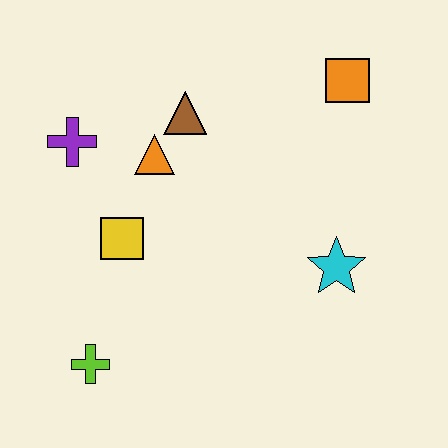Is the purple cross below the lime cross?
No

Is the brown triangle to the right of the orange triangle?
Yes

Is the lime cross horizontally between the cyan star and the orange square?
No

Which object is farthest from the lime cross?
The orange square is farthest from the lime cross.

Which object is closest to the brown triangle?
The orange triangle is closest to the brown triangle.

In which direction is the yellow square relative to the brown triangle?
The yellow square is below the brown triangle.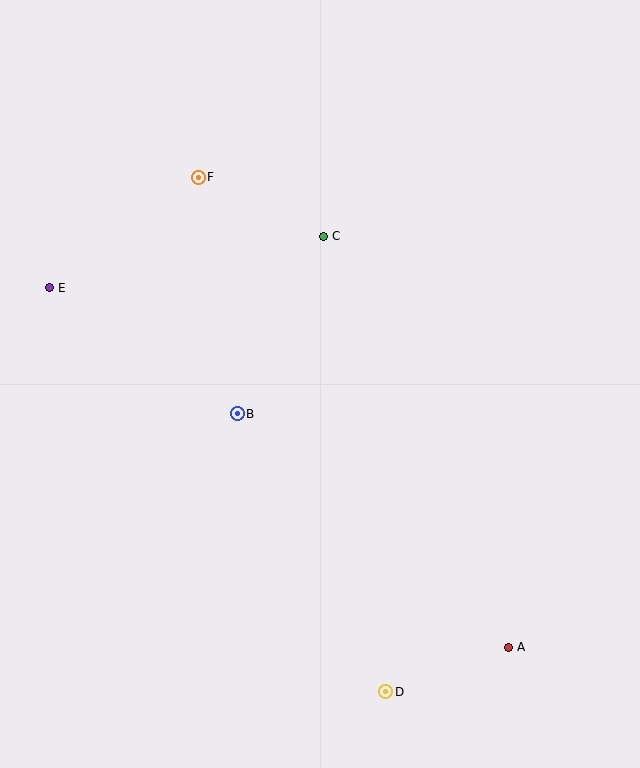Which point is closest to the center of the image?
Point B at (237, 414) is closest to the center.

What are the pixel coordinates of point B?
Point B is at (237, 414).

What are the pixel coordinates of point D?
Point D is at (386, 692).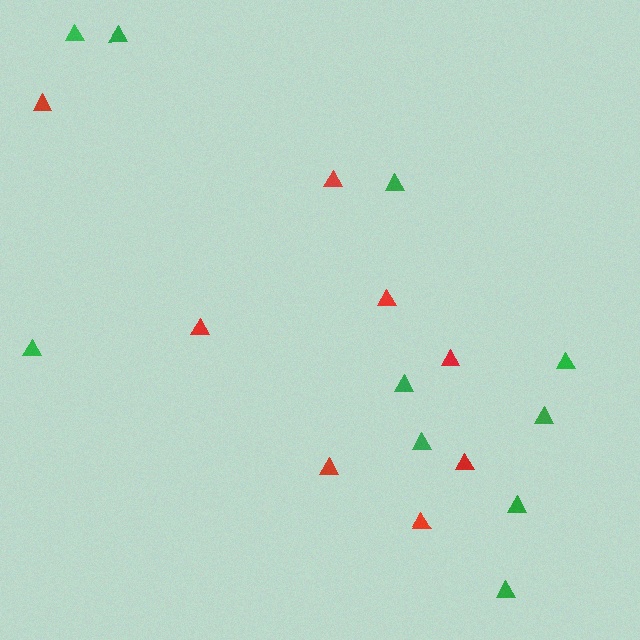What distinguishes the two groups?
There are 2 groups: one group of green triangles (10) and one group of red triangles (8).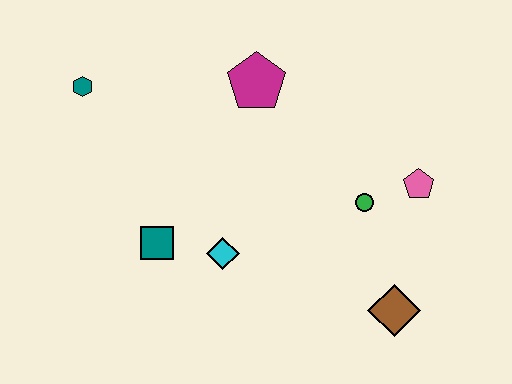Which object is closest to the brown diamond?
The green circle is closest to the brown diamond.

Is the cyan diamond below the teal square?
Yes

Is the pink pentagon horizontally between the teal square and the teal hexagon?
No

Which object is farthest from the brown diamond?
The teal hexagon is farthest from the brown diamond.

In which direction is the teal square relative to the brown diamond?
The teal square is to the left of the brown diamond.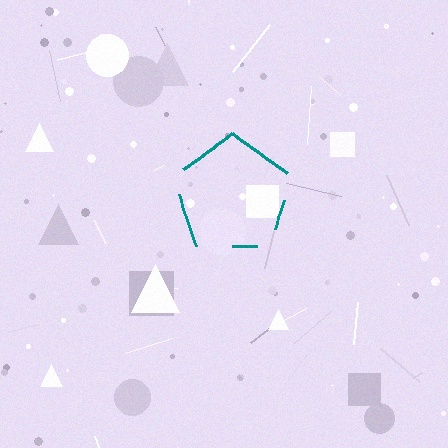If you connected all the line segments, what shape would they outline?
They would outline a pentagon.